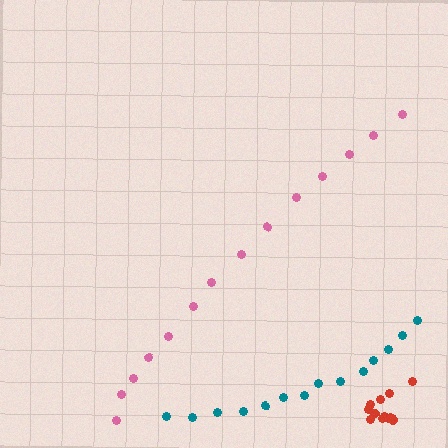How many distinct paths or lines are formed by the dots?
There are 3 distinct paths.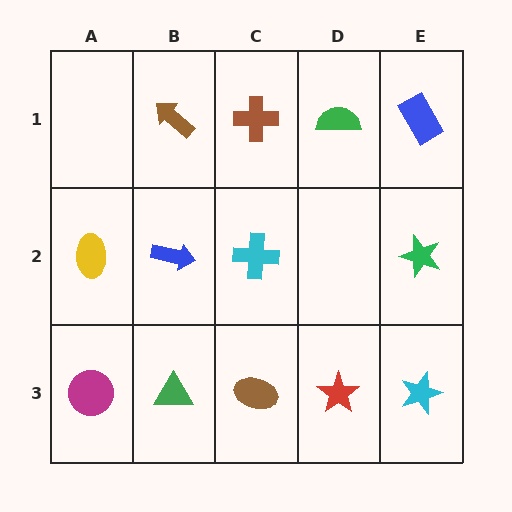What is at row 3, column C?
A brown ellipse.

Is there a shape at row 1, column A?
No, that cell is empty.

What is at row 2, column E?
A green star.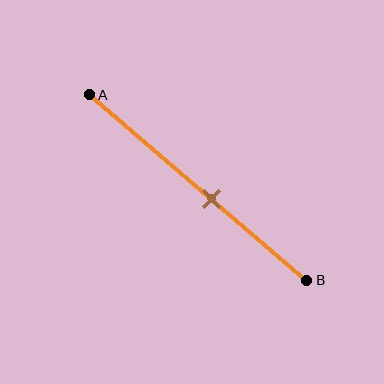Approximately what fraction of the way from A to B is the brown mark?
The brown mark is approximately 55% of the way from A to B.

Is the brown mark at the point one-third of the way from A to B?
No, the mark is at about 55% from A, not at the 33% one-third point.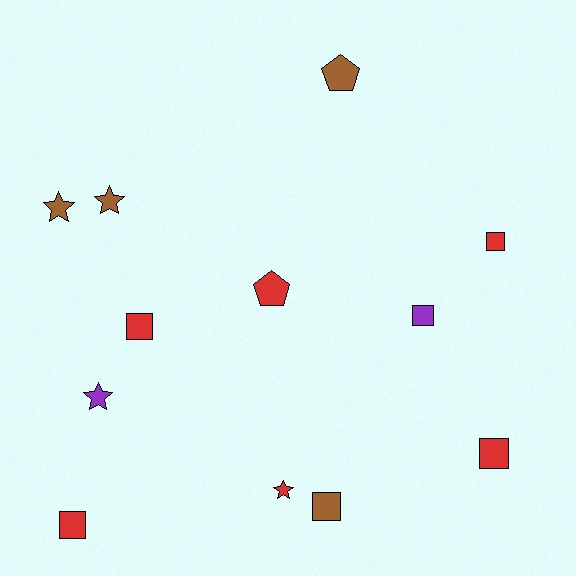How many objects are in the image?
There are 12 objects.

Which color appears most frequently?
Red, with 6 objects.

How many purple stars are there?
There is 1 purple star.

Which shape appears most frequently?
Square, with 6 objects.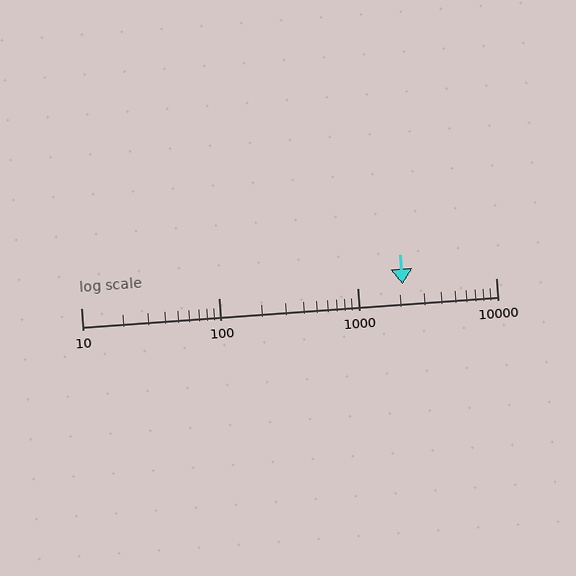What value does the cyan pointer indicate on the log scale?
The pointer indicates approximately 2100.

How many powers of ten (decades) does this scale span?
The scale spans 3 decades, from 10 to 10000.